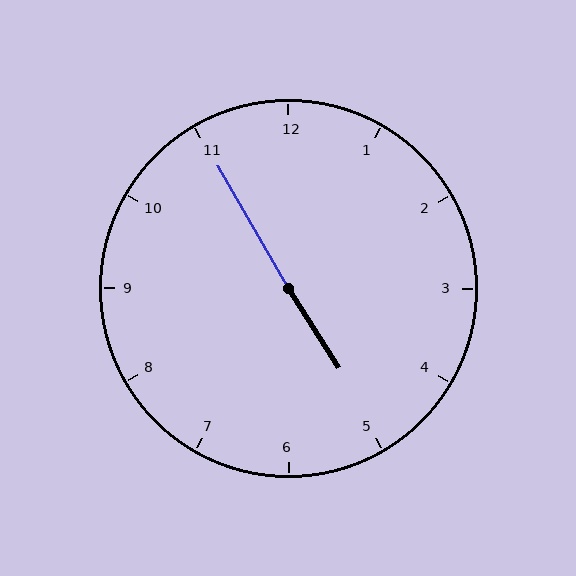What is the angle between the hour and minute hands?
Approximately 178 degrees.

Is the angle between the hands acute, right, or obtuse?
It is obtuse.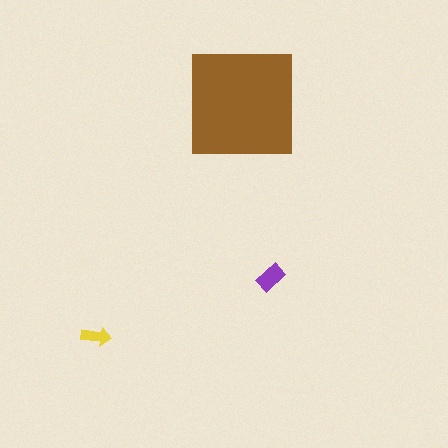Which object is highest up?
The brown square is topmost.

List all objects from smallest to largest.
The yellow arrow, the purple rectangle, the brown square.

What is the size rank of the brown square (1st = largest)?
1st.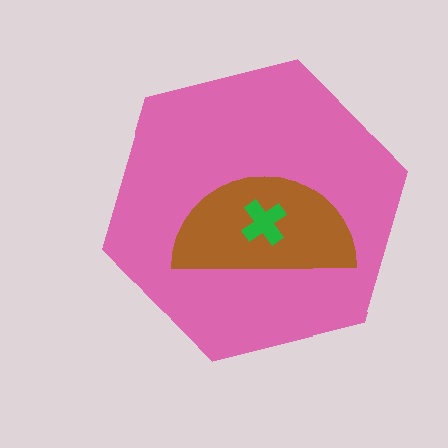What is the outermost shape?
The pink hexagon.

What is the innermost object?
The green cross.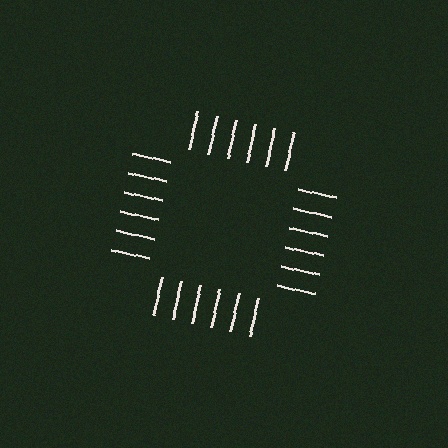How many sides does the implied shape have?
4 sides — the line-ends trace a square.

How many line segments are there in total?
24 — 6 along each of the 4 edges.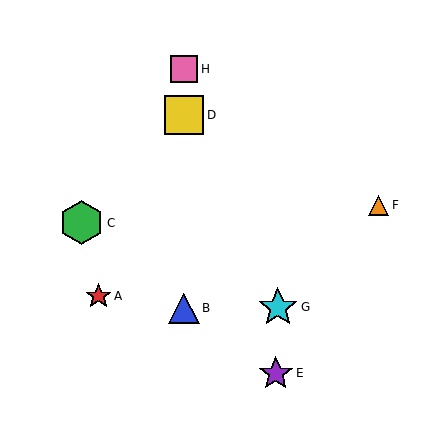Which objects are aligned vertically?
Objects B, D, H are aligned vertically.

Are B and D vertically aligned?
Yes, both are at x≈184.